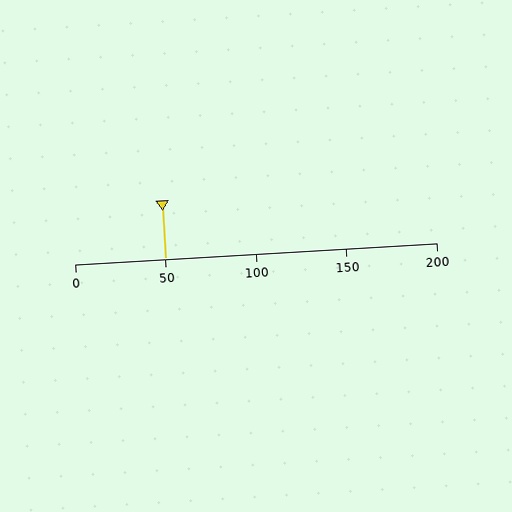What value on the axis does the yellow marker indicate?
The marker indicates approximately 50.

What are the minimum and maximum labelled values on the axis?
The axis runs from 0 to 200.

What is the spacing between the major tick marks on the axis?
The major ticks are spaced 50 apart.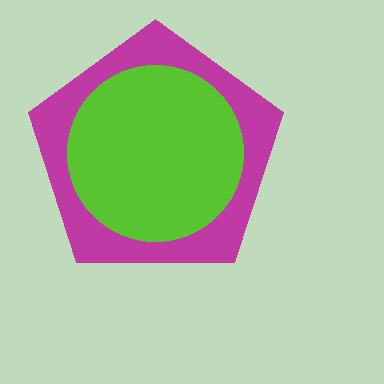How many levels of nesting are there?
2.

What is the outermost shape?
The magenta pentagon.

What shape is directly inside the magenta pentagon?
The lime circle.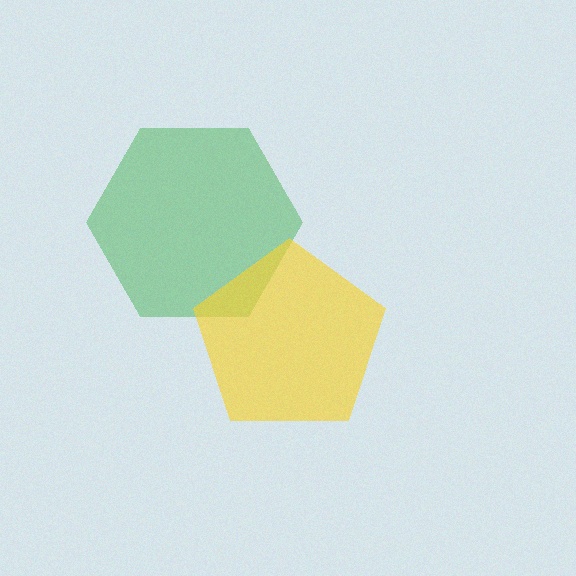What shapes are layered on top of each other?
The layered shapes are: a green hexagon, a yellow pentagon.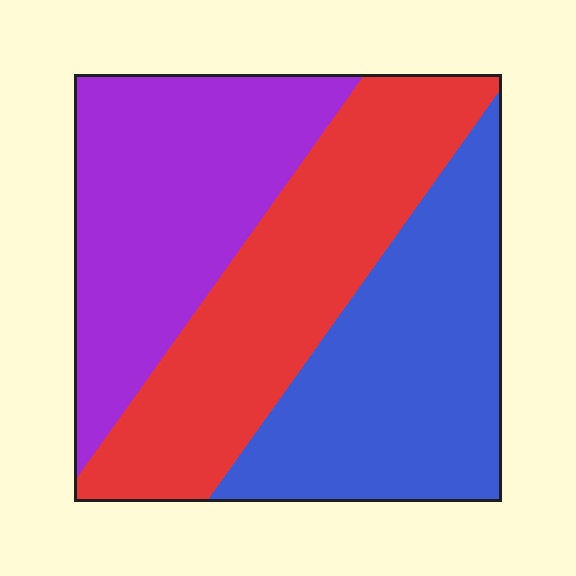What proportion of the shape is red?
Red covers roughly 35% of the shape.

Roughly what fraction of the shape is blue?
Blue covers around 35% of the shape.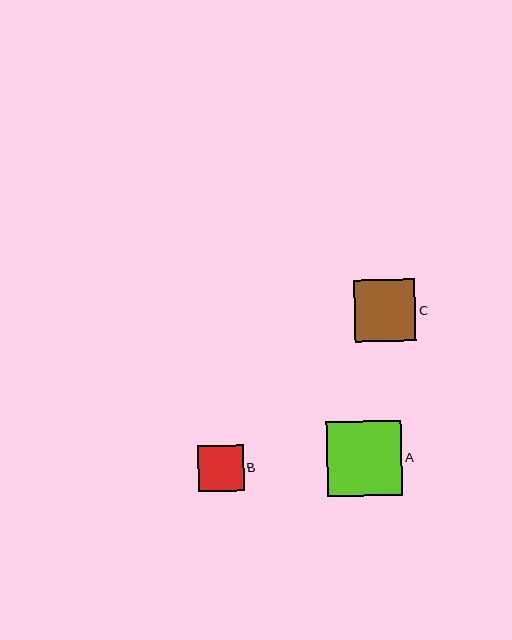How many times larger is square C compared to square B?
Square C is approximately 1.3 times the size of square B.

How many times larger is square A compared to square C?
Square A is approximately 1.2 times the size of square C.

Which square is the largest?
Square A is the largest with a size of approximately 76 pixels.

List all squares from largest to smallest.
From largest to smallest: A, C, B.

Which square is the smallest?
Square B is the smallest with a size of approximately 46 pixels.